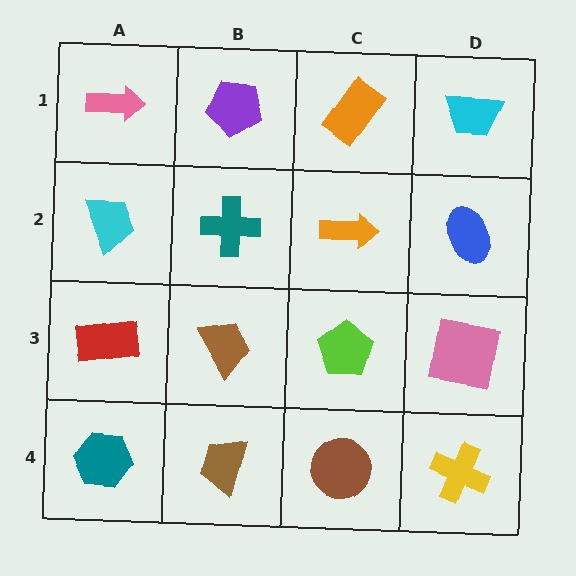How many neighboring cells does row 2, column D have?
3.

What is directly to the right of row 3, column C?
A pink square.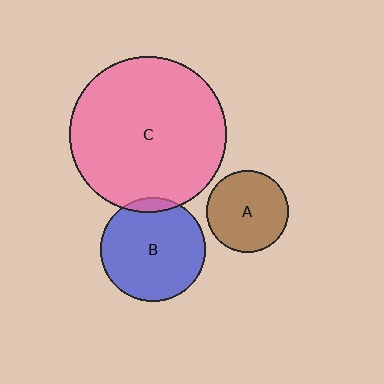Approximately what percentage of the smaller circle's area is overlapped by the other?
Approximately 5%.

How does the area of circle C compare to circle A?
Approximately 3.6 times.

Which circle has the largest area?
Circle C (pink).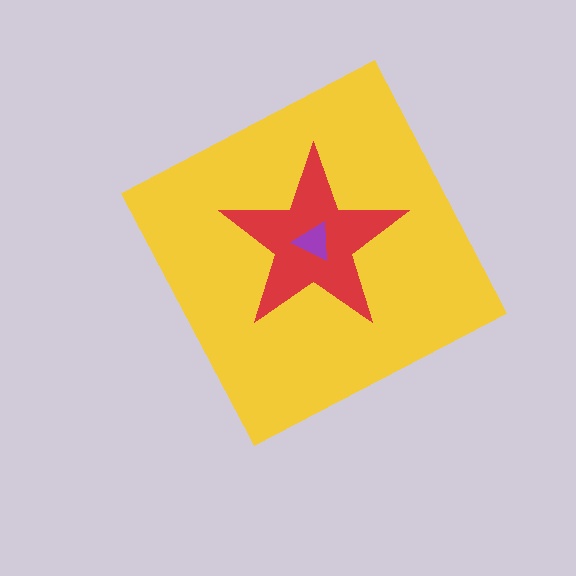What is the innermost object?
The purple triangle.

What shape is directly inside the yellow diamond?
The red star.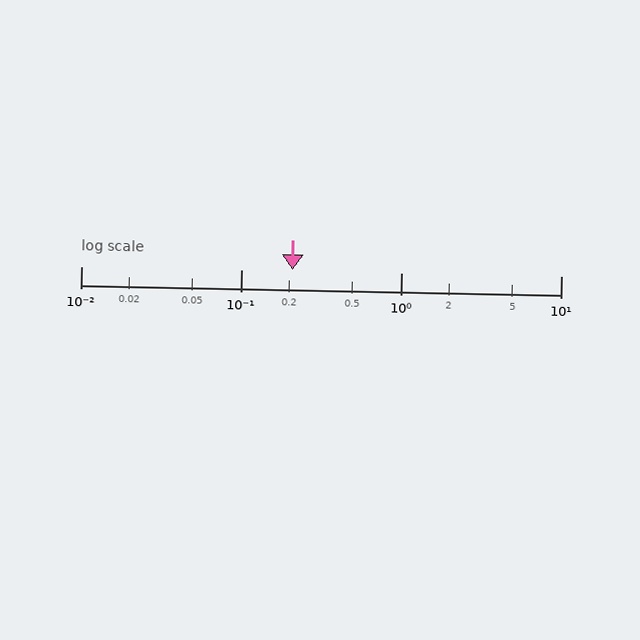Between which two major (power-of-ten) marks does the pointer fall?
The pointer is between 0.1 and 1.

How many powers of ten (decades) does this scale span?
The scale spans 3 decades, from 0.01 to 10.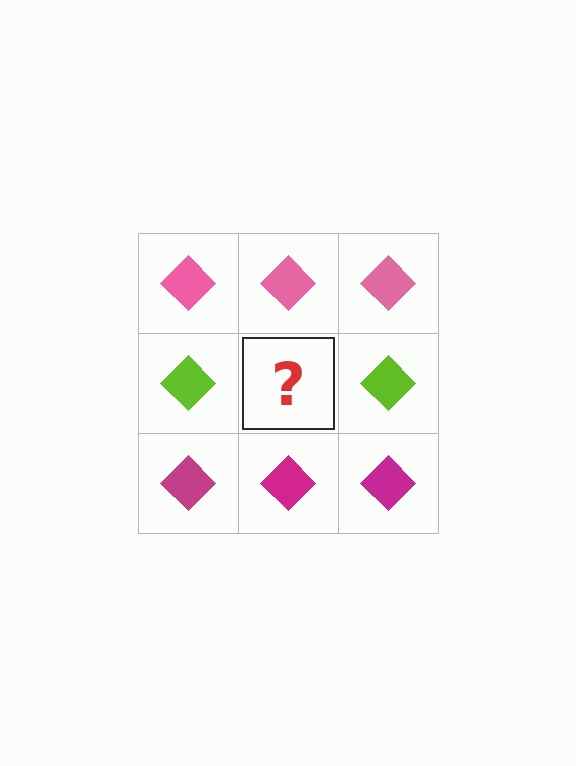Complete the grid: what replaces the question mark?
The question mark should be replaced with a lime diamond.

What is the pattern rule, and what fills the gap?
The rule is that each row has a consistent color. The gap should be filled with a lime diamond.